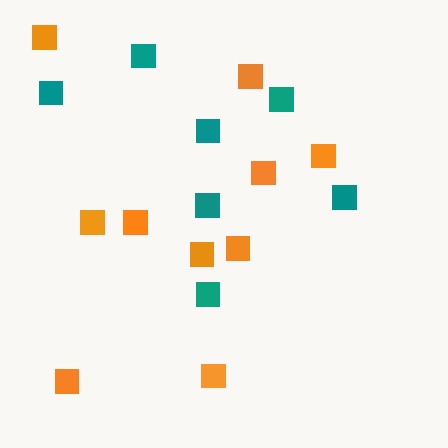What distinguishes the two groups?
There are 2 groups: one group of teal squares (7) and one group of orange squares (10).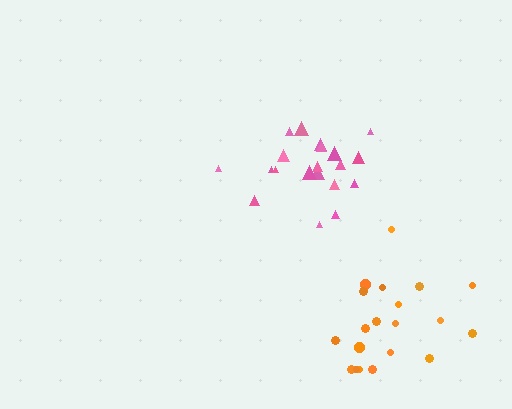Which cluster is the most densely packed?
Pink.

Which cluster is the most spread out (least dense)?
Orange.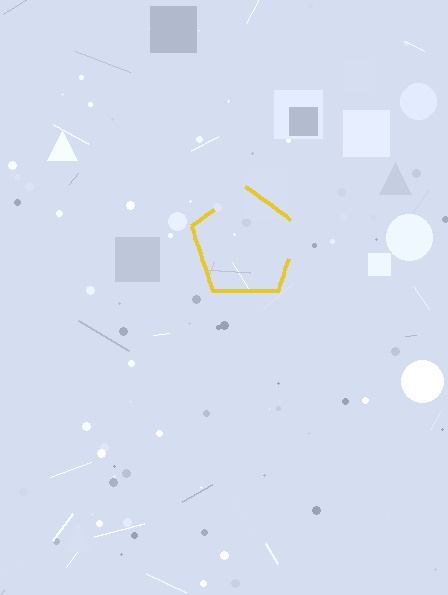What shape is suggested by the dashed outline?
The dashed outline suggests a pentagon.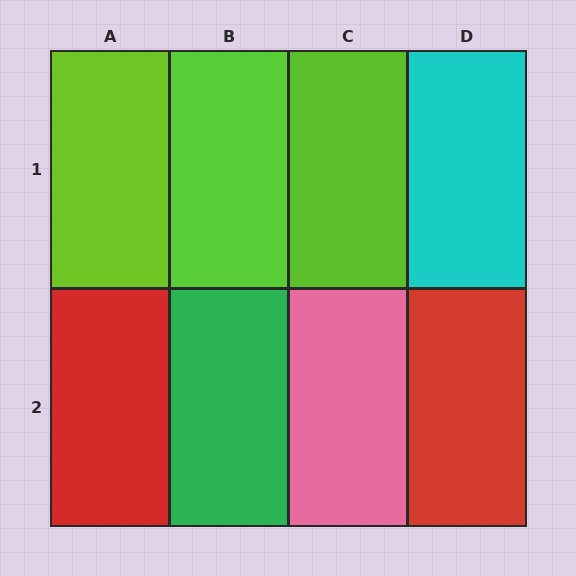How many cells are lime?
3 cells are lime.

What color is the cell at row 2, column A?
Red.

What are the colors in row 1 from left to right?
Lime, lime, lime, cyan.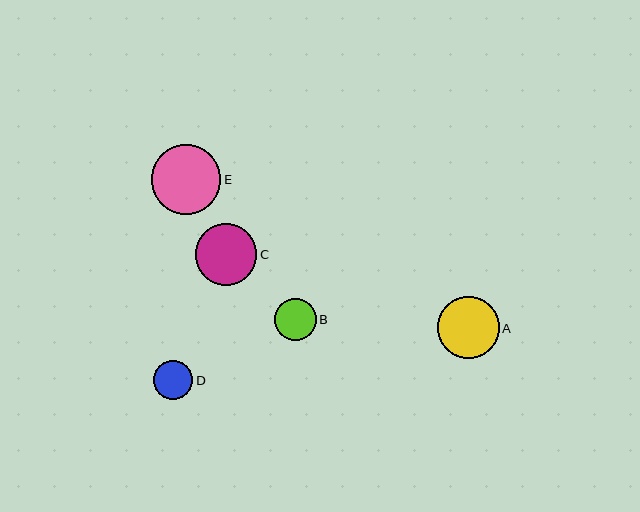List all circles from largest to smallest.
From largest to smallest: E, A, C, B, D.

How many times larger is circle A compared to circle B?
Circle A is approximately 1.5 times the size of circle B.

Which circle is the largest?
Circle E is the largest with a size of approximately 69 pixels.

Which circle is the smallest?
Circle D is the smallest with a size of approximately 39 pixels.